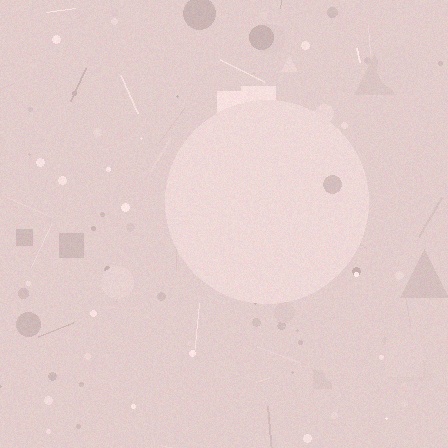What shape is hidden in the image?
A circle is hidden in the image.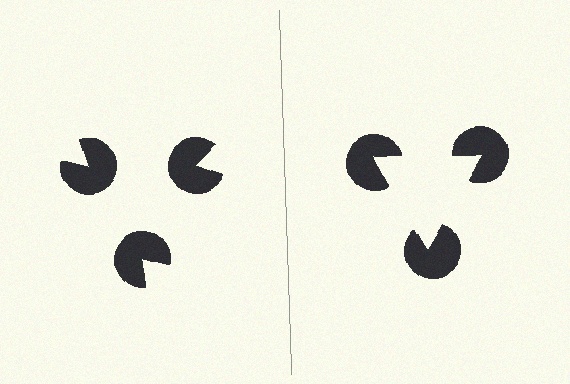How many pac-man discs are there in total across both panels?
6 — 3 on each side.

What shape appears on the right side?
An illusory triangle.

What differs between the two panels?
The pac-man discs are positioned identically on both sides; only the wedge orientations differ. On the right they align to a triangle; on the left they are misaligned.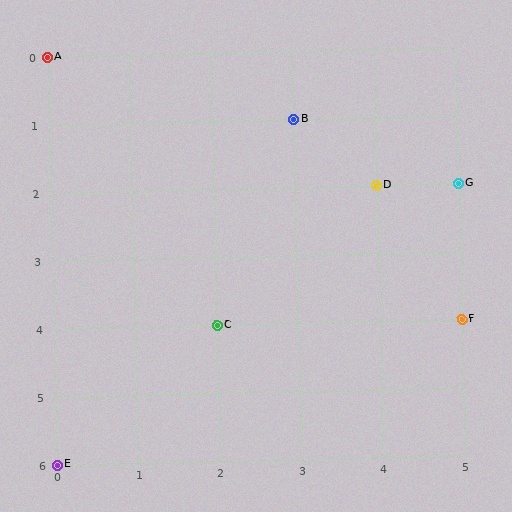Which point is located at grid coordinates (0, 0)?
Point A is at (0, 0).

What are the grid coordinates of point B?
Point B is at grid coordinates (3, 1).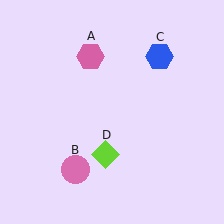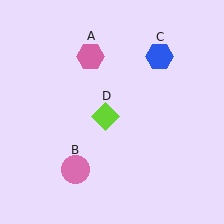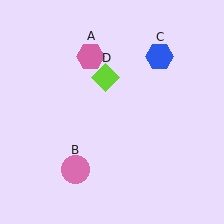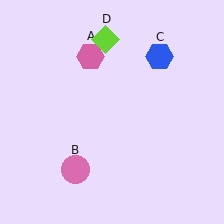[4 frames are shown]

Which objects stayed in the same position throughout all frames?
Pink hexagon (object A) and pink circle (object B) and blue hexagon (object C) remained stationary.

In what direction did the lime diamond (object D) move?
The lime diamond (object D) moved up.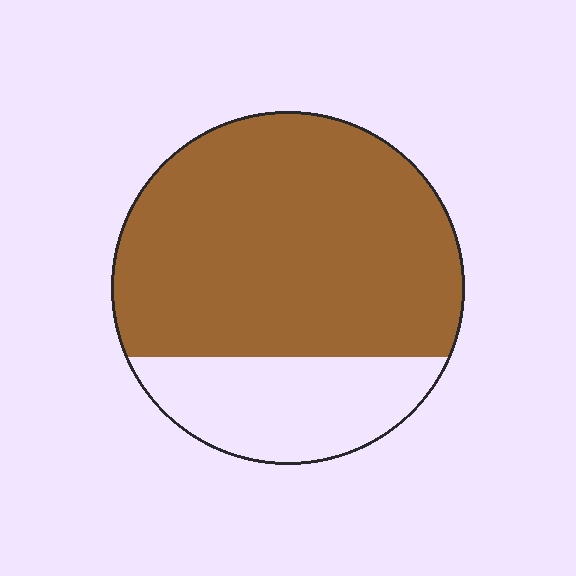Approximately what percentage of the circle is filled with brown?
Approximately 75%.